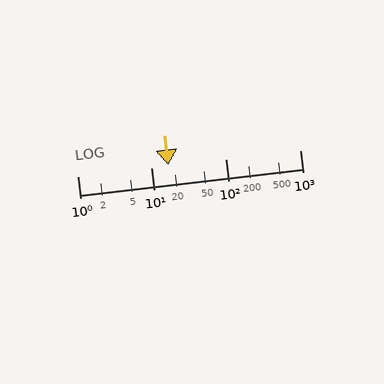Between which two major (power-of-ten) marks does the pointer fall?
The pointer is between 10 and 100.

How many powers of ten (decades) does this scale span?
The scale spans 3 decades, from 1 to 1000.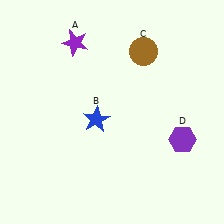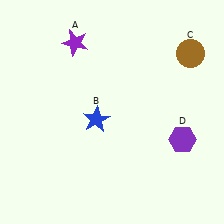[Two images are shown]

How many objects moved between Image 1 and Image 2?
1 object moved between the two images.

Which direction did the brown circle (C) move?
The brown circle (C) moved right.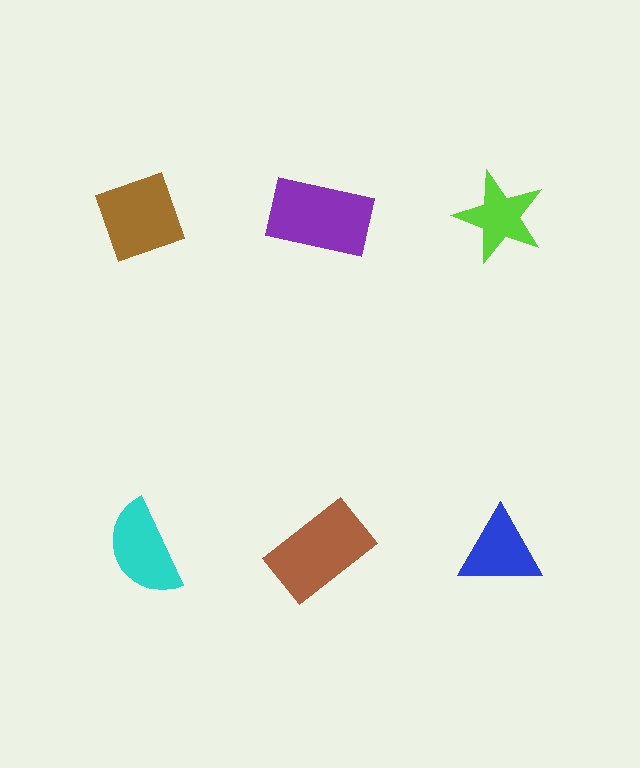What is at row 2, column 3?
A blue triangle.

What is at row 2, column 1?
A cyan semicircle.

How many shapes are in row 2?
3 shapes.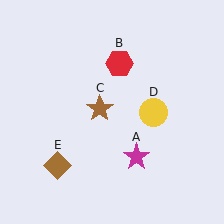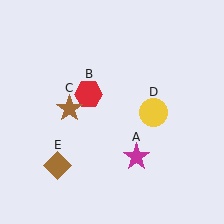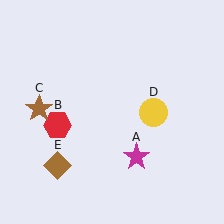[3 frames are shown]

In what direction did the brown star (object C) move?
The brown star (object C) moved left.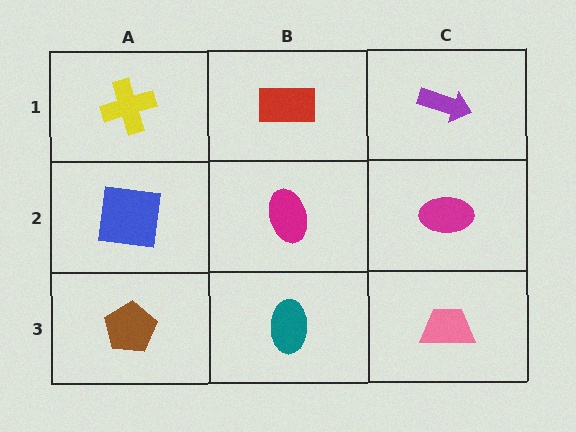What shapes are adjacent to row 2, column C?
A purple arrow (row 1, column C), a pink trapezoid (row 3, column C), a magenta ellipse (row 2, column B).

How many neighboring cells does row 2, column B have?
4.